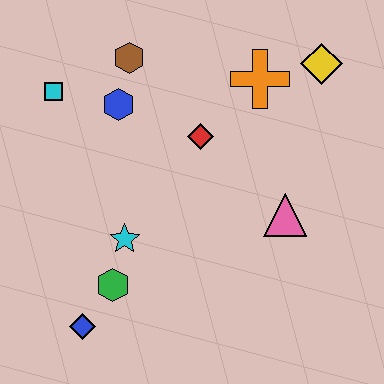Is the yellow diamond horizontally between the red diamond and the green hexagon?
No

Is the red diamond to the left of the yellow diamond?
Yes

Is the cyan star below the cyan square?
Yes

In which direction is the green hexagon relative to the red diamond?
The green hexagon is below the red diamond.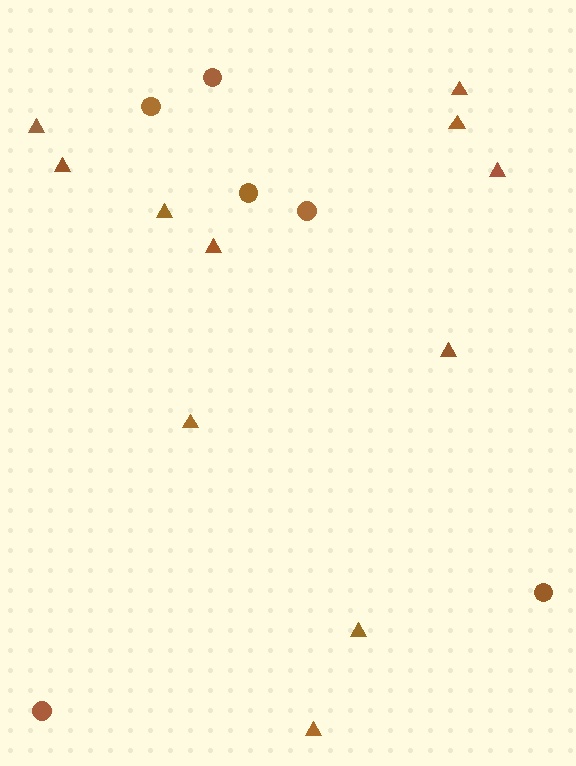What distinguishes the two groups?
There are 2 groups: one group of circles (6) and one group of triangles (11).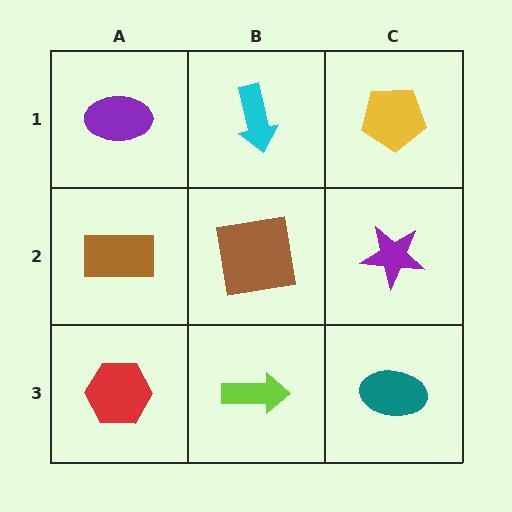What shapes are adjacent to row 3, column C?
A purple star (row 2, column C), a lime arrow (row 3, column B).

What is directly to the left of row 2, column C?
A brown square.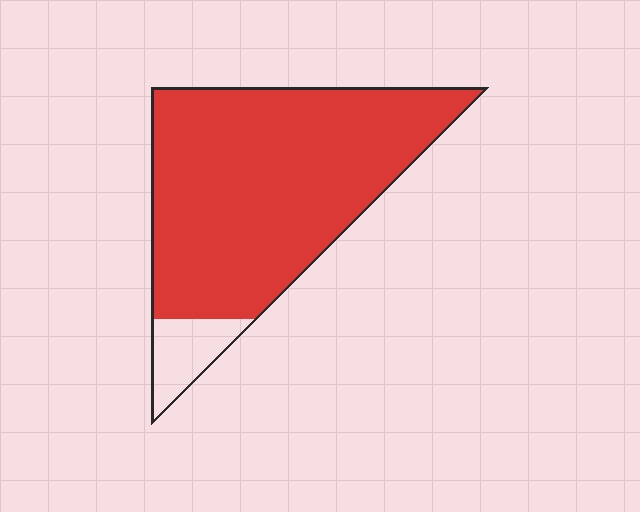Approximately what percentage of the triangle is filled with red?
Approximately 90%.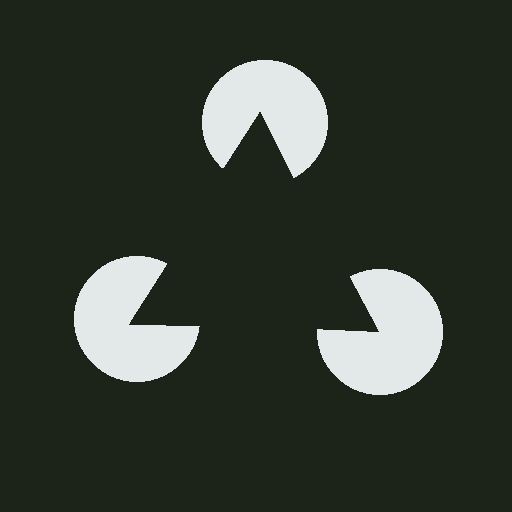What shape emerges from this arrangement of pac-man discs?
An illusory triangle — its edges are inferred from the aligned wedge cuts in the pac-man discs, not physically drawn.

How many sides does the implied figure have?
3 sides.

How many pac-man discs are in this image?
There are 3 — one at each vertex of the illusory triangle.